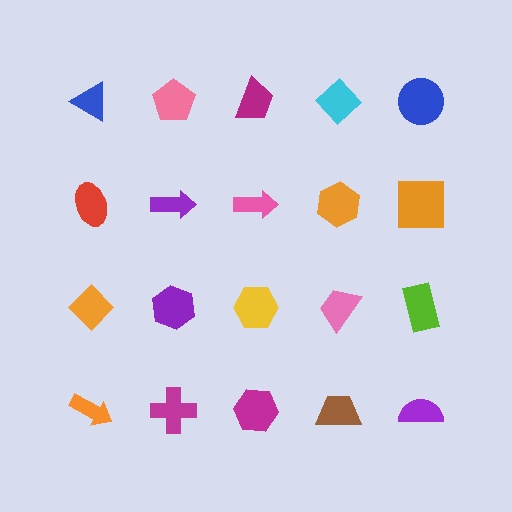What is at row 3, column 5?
A lime rectangle.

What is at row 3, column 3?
A yellow hexagon.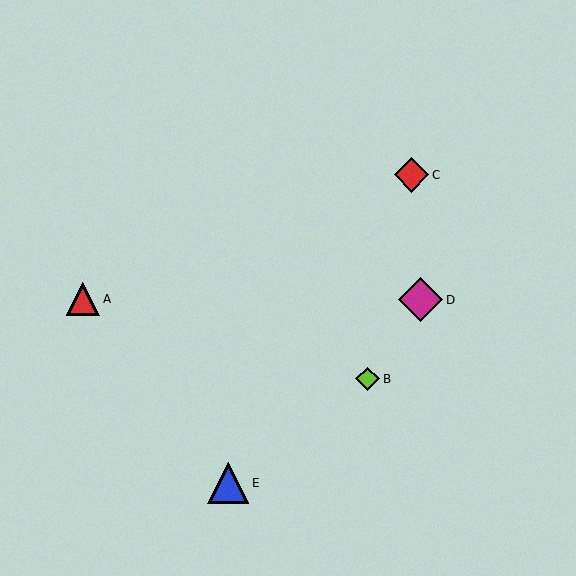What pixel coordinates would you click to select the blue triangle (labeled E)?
Click at (228, 483) to select the blue triangle E.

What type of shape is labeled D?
Shape D is a magenta diamond.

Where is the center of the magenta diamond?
The center of the magenta diamond is at (421, 300).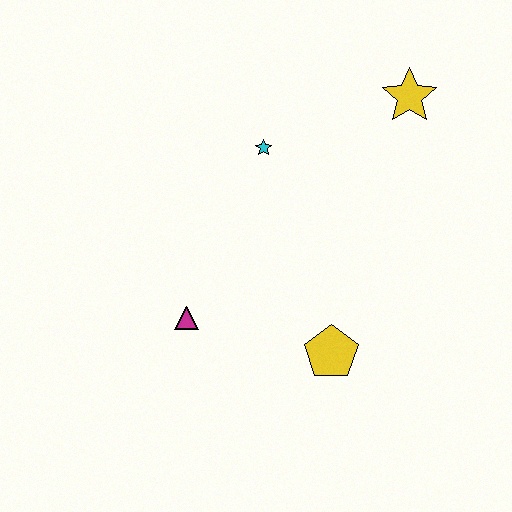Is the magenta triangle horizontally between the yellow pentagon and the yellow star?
No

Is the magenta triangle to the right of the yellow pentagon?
No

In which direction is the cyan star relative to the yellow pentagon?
The cyan star is above the yellow pentagon.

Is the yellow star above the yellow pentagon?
Yes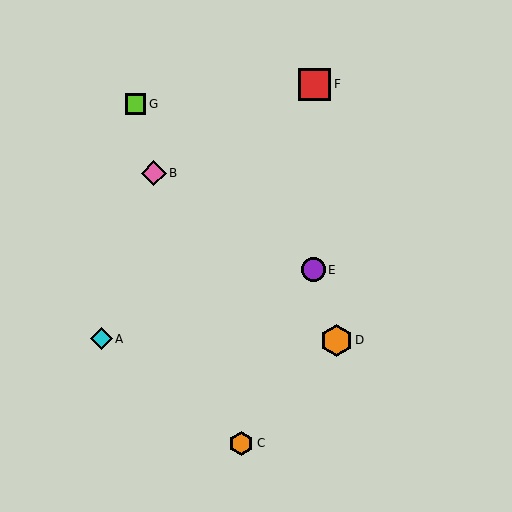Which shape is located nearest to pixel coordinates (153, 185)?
The pink diamond (labeled B) at (154, 173) is nearest to that location.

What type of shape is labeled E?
Shape E is a purple circle.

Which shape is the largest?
The red square (labeled F) is the largest.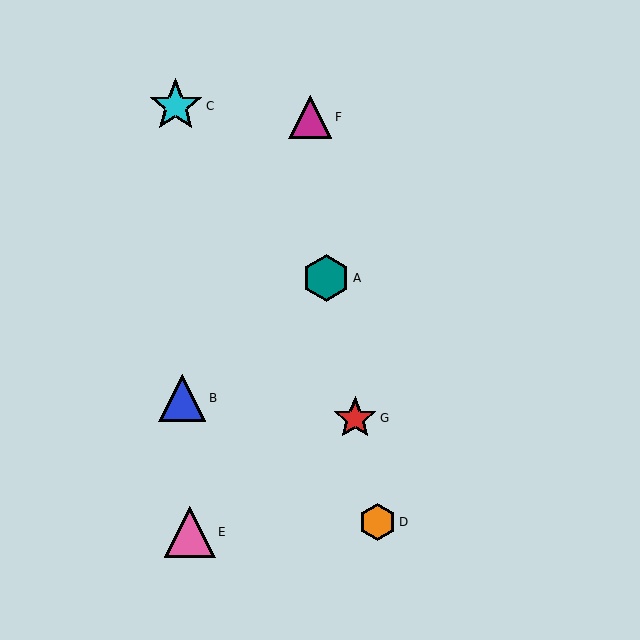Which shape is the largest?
The cyan star (labeled C) is the largest.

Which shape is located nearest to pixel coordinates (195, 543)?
The pink triangle (labeled E) at (190, 532) is nearest to that location.